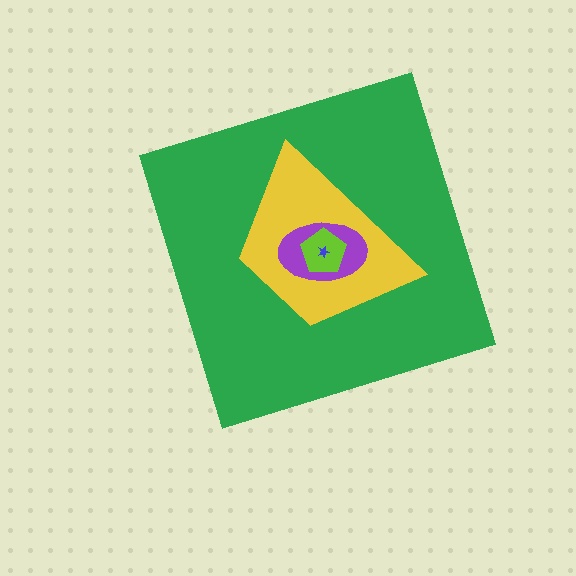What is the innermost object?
The blue star.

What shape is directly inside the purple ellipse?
The lime pentagon.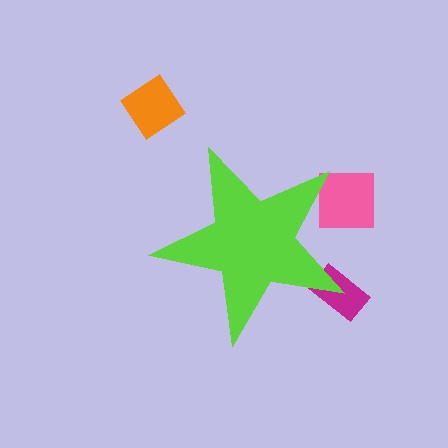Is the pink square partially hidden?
Yes, the pink square is partially hidden behind the lime star.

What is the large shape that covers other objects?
A lime star.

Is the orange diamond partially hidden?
No, the orange diamond is fully visible.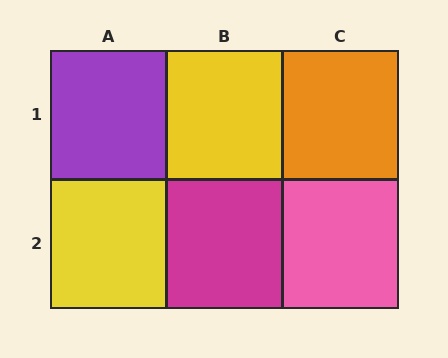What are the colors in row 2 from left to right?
Yellow, magenta, pink.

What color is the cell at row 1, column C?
Orange.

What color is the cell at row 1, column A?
Purple.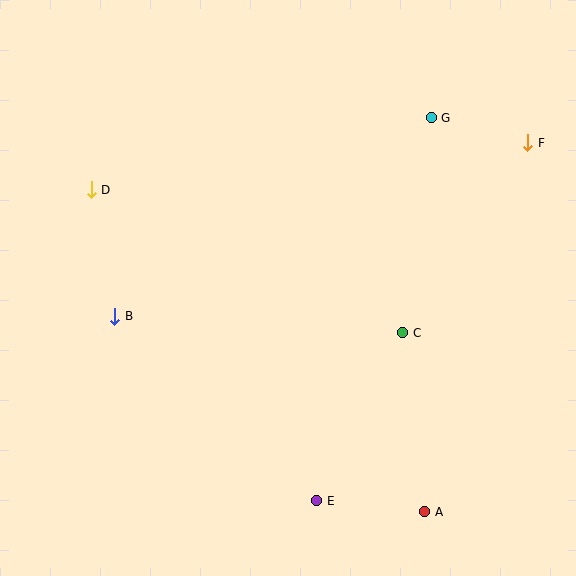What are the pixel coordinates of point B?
Point B is at (115, 316).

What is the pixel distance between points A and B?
The distance between A and B is 367 pixels.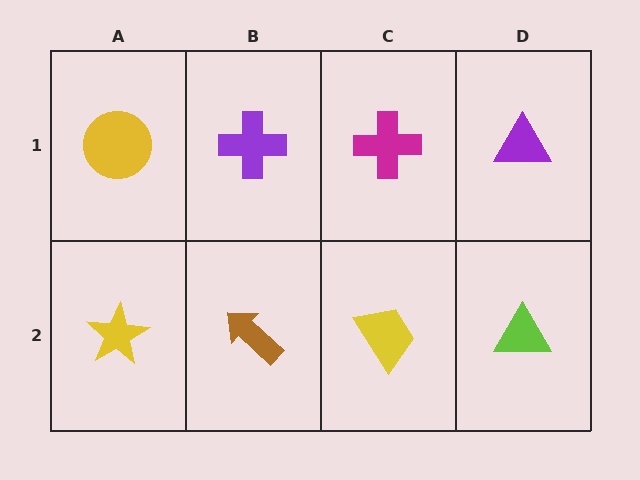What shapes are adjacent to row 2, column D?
A purple triangle (row 1, column D), a yellow trapezoid (row 2, column C).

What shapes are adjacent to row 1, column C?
A yellow trapezoid (row 2, column C), a purple cross (row 1, column B), a purple triangle (row 1, column D).